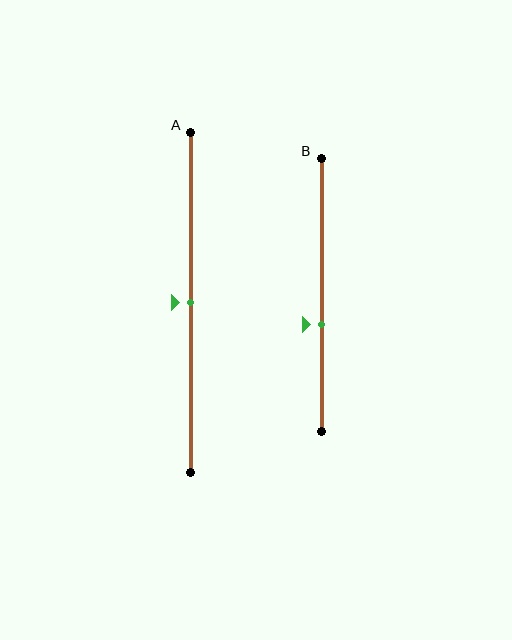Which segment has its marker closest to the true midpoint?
Segment A has its marker closest to the true midpoint.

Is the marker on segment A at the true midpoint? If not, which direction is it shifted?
Yes, the marker on segment A is at the true midpoint.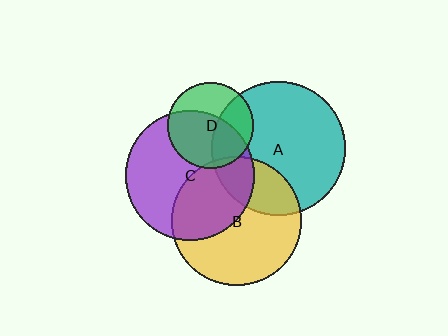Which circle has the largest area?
Circle A (teal).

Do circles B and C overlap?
Yes.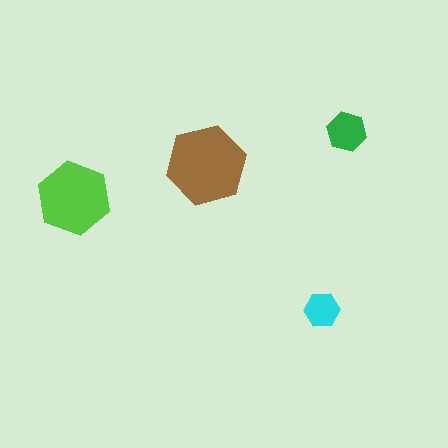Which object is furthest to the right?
The green hexagon is rightmost.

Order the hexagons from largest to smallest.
the brown one, the lime one, the green one, the cyan one.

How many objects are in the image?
There are 4 objects in the image.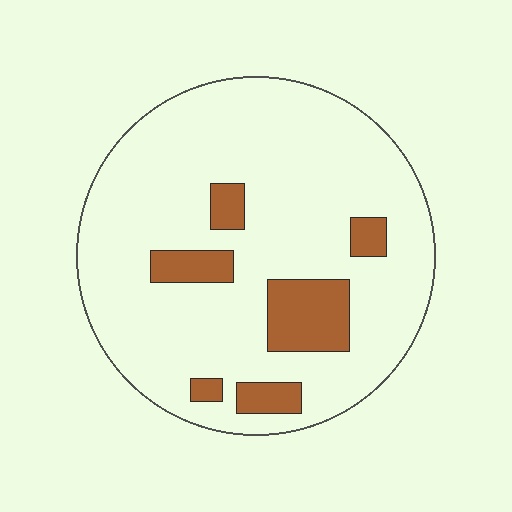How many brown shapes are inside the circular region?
6.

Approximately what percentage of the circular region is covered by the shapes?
Approximately 15%.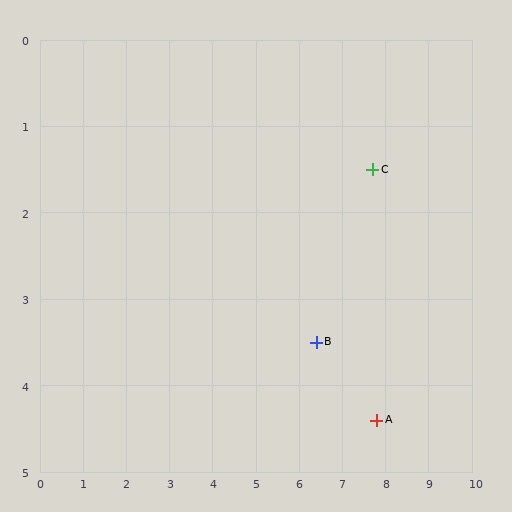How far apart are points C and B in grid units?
Points C and B are about 2.4 grid units apart.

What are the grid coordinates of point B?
Point B is at approximately (6.4, 3.5).